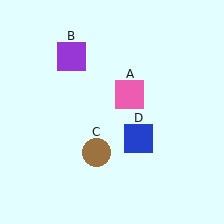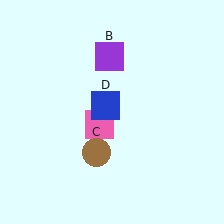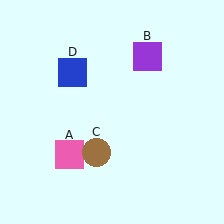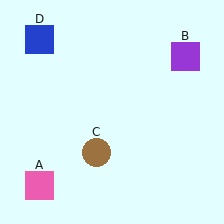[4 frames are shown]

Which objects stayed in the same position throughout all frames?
Brown circle (object C) remained stationary.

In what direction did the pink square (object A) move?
The pink square (object A) moved down and to the left.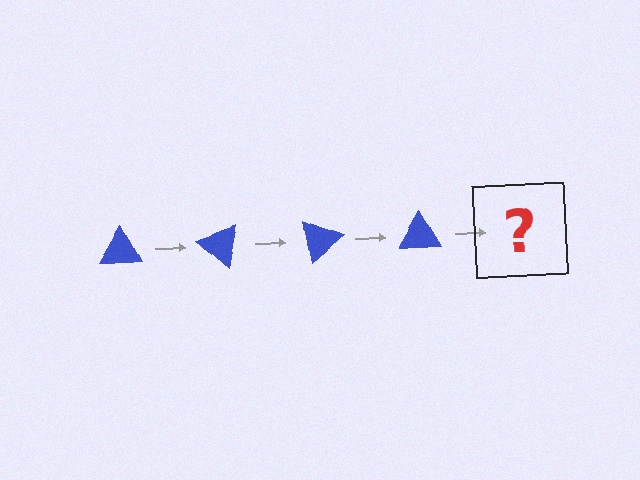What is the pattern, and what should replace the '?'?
The pattern is that the triangle rotates 40 degrees each step. The '?' should be a blue triangle rotated 160 degrees.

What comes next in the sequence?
The next element should be a blue triangle rotated 160 degrees.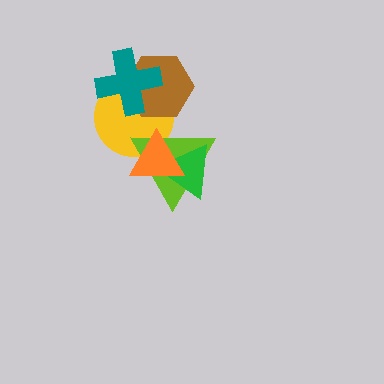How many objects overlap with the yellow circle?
4 objects overlap with the yellow circle.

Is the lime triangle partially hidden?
Yes, it is partially covered by another shape.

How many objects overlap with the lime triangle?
3 objects overlap with the lime triangle.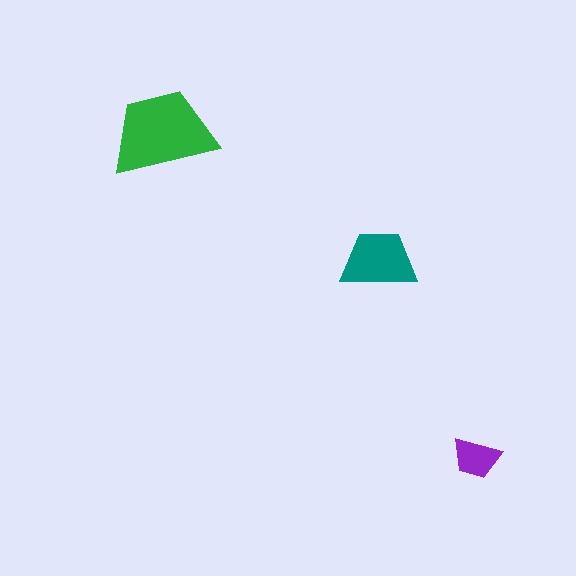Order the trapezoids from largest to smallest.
the green one, the teal one, the purple one.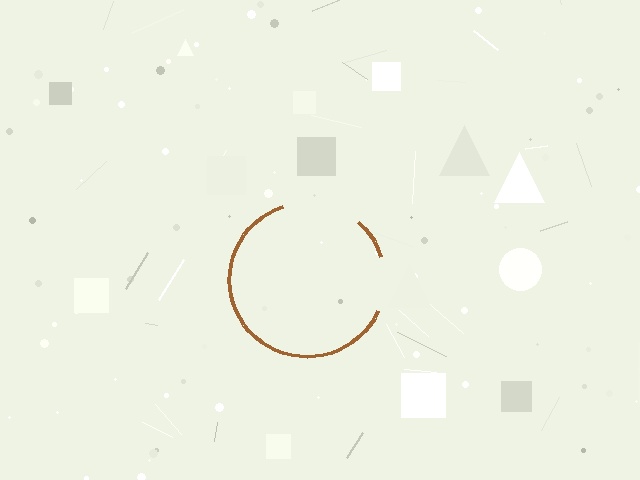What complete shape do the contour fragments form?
The contour fragments form a circle.